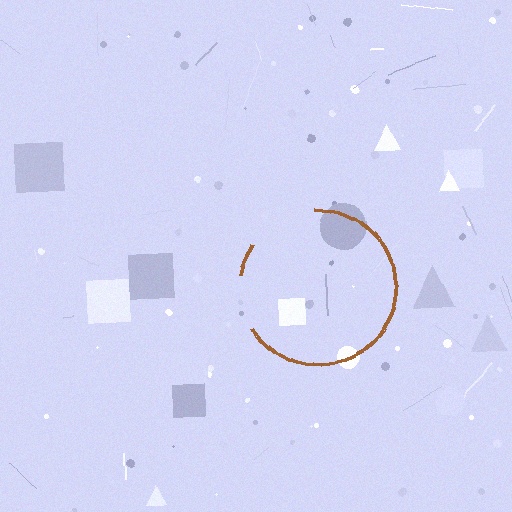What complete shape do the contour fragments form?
The contour fragments form a circle.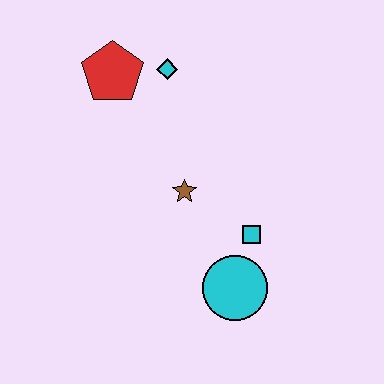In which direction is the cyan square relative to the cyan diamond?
The cyan square is below the cyan diamond.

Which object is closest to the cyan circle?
The cyan square is closest to the cyan circle.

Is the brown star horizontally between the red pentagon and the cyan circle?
Yes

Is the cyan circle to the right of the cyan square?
No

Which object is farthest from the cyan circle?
The red pentagon is farthest from the cyan circle.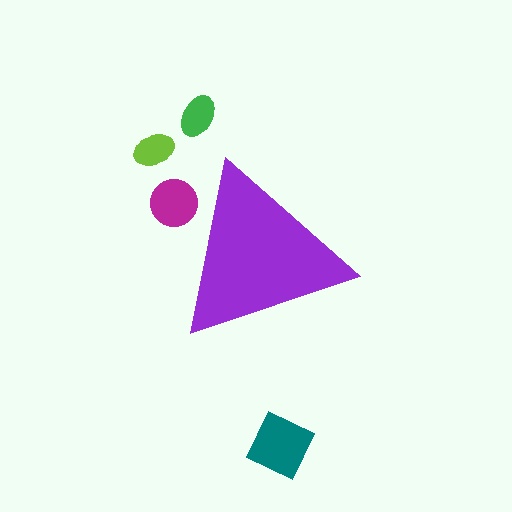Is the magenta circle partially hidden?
Yes, the magenta circle is partially hidden behind the purple triangle.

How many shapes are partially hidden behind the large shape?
1 shape is partially hidden.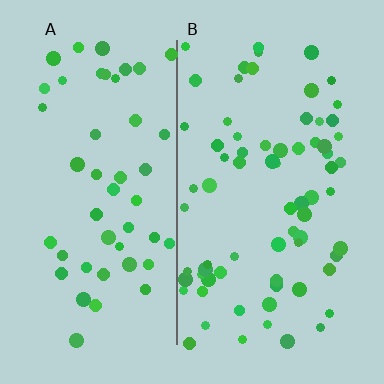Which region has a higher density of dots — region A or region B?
B (the right).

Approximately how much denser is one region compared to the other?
Approximately 1.5× — region B over region A.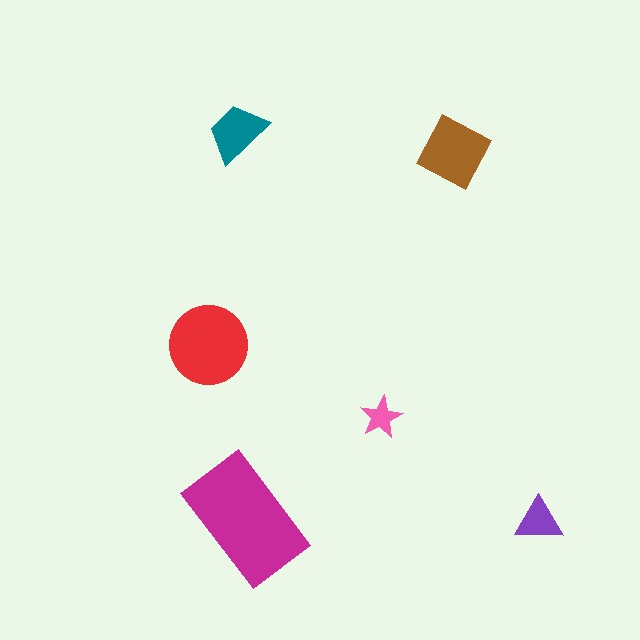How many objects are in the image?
There are 6 objects in the image.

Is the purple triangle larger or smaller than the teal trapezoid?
Smaller.